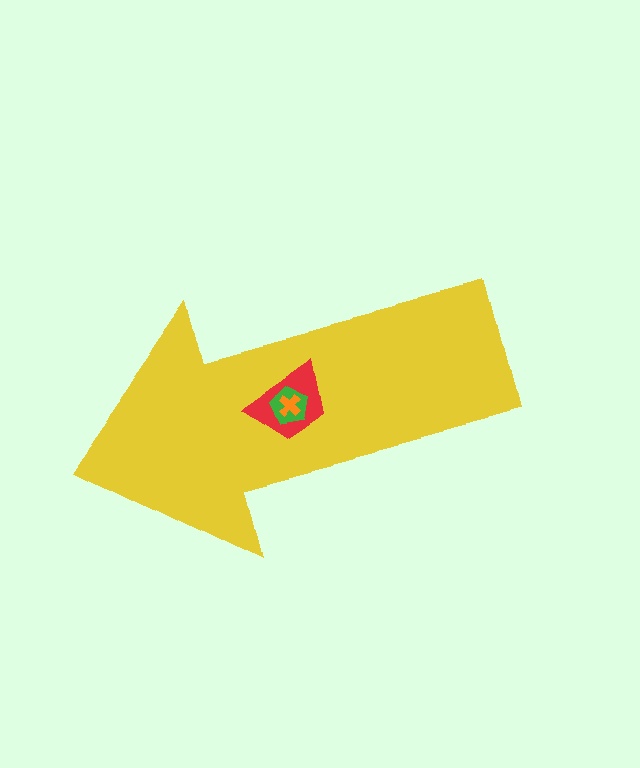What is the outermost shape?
The yellow arrow.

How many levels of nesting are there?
4.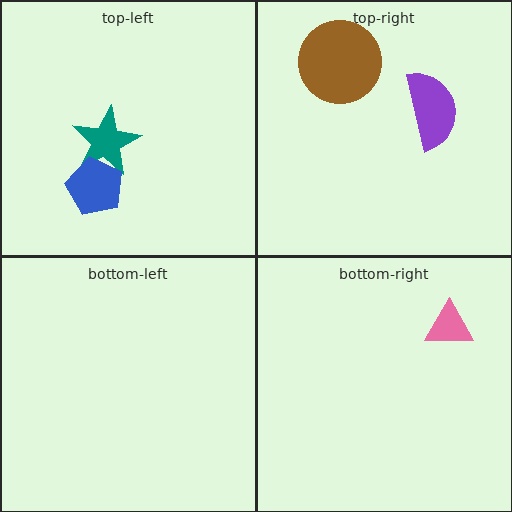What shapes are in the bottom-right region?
The pink triangle.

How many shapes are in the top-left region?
2.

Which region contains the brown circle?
The top-right region.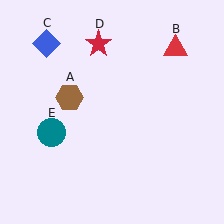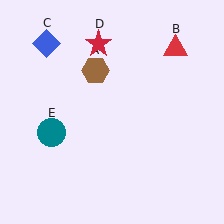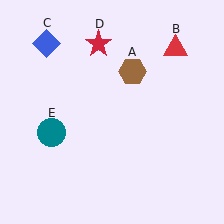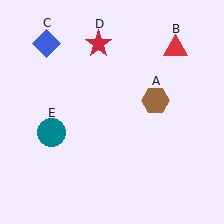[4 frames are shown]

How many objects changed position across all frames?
1 object changed position: brown hexagon (object A).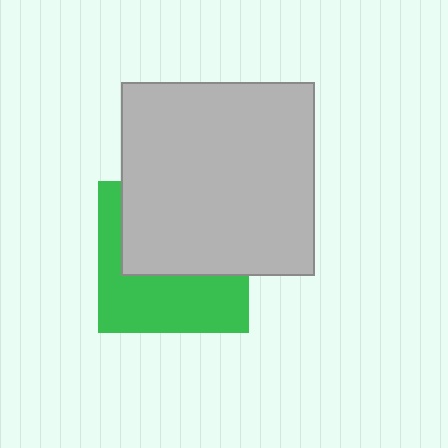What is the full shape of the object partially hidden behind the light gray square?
The partially hidden object is a green square.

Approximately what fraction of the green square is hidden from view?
Roughly 52% of the green square is hidden behind the light gray square.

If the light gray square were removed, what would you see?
You would see the complete green square.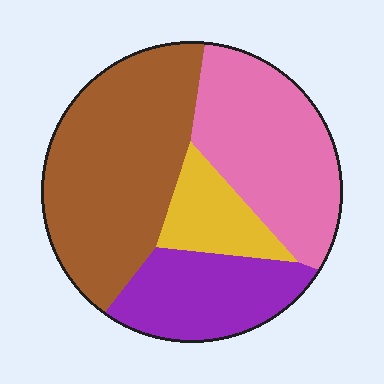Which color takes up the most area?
Brown, at roughly 40%.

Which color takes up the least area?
Yellow, at roughly 10%.